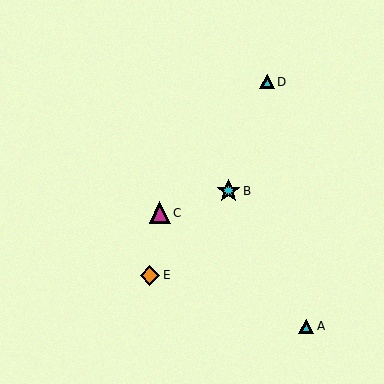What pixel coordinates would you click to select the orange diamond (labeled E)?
Click at (150, 275) to select the orange diamond E.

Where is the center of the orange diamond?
The center of the orange diamond is at (150, 275).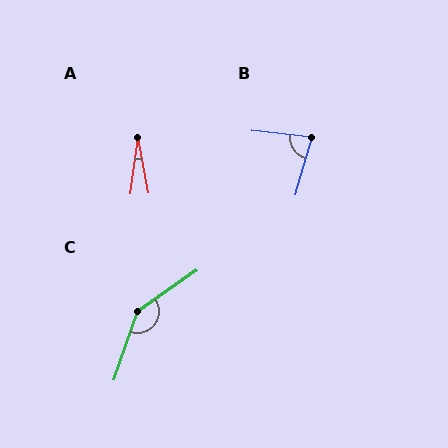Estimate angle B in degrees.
Approximately 80 degrees.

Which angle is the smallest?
A, at approximately 18 degrees.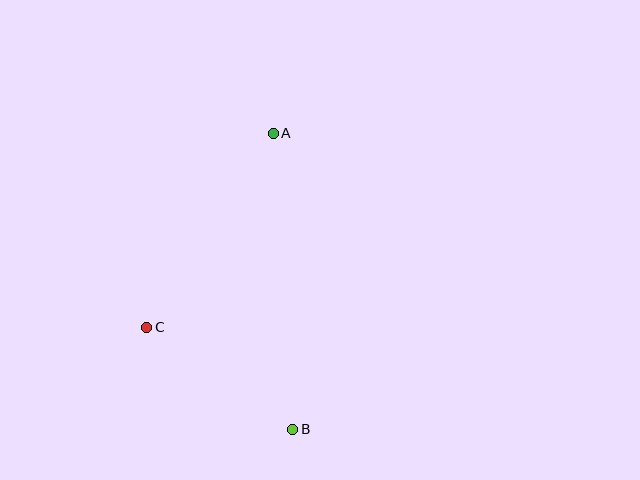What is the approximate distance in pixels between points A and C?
The distance between A and C is approximately 231 pixels.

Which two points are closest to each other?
Points B and C are closest to each other.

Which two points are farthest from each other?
Points A and B are farthest from each other.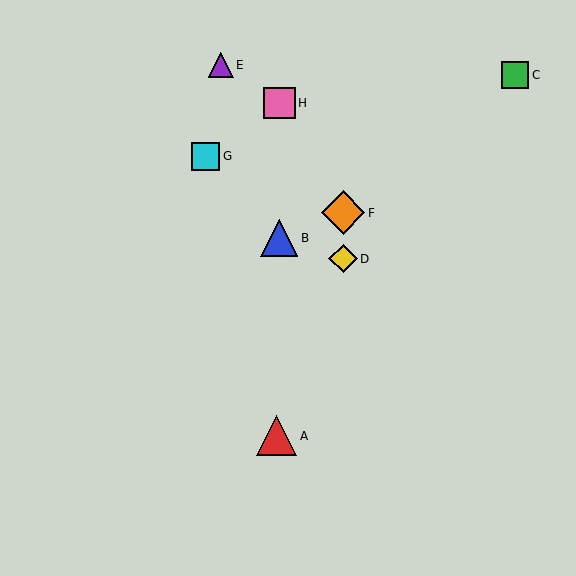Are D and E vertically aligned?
No, D is at x≈343 and E is at x≈221.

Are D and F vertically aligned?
Yes, both are at x≈343.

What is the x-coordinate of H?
Object H is at x≈280.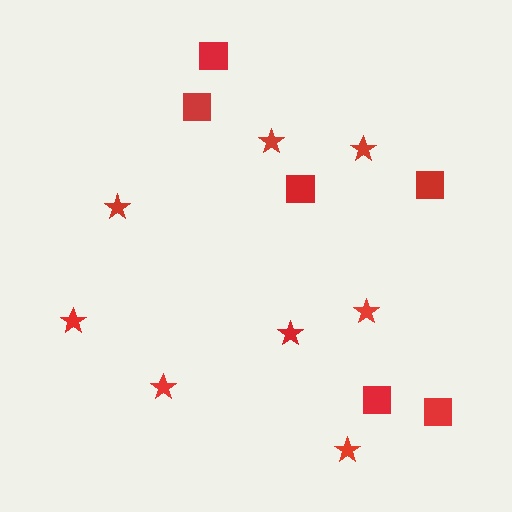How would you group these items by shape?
There are 2 groups: one group of squares (6) and one group of stars (8).